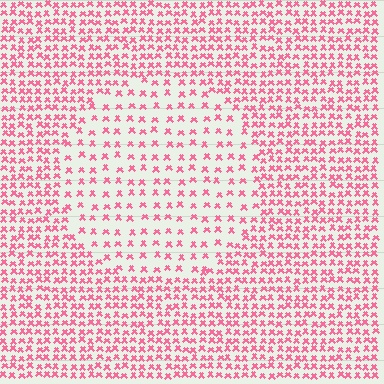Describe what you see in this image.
The image contains small pink elements arranged at two different densities. A circle-shaped region is visible where the elements are less densely packed than the surrounding area.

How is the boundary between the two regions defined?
The boundary is defined by a change in element density (approximately 2.1x ratio). All elements are the same color, size, and shape.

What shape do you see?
I see a circle.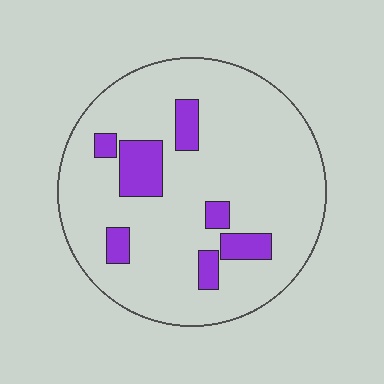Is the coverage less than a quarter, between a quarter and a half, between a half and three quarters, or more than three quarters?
Less than a quarter.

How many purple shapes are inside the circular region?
7.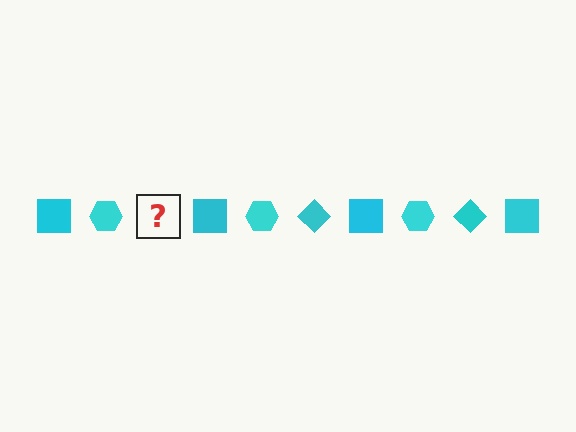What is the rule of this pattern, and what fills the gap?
The rule is that the pattern cycles through square, hexagon, diamond shapes in cyan. The gap should be filled with a cyan diamond.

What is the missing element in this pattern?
The missing element is a cyan diamond.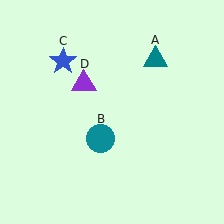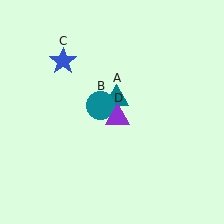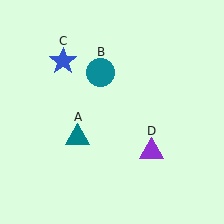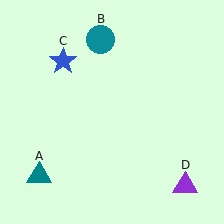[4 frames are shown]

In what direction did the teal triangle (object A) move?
The teal triangle (object A) moved down and to the left.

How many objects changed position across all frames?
3 objects changed position: teal triangle (object A), teal circle (object B), purple triangle (object D).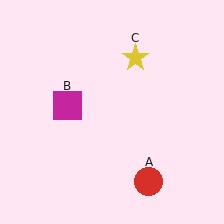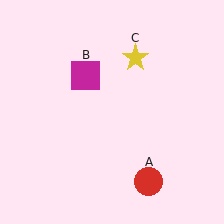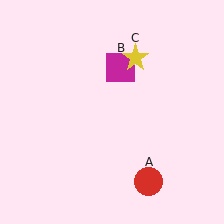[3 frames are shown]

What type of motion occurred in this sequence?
The magenta square (object B) rotated clockwise around the center of the scene.